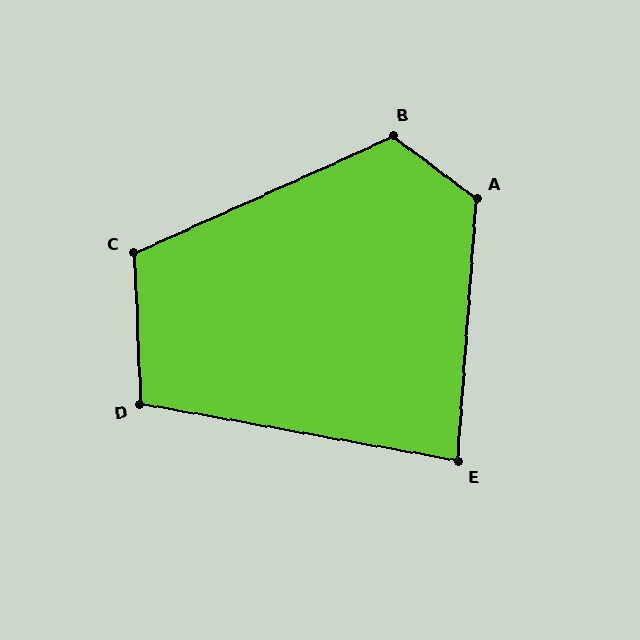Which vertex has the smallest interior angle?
E, at approximately 84 degrees.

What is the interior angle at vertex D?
Approximately 103 degrees (obtuse).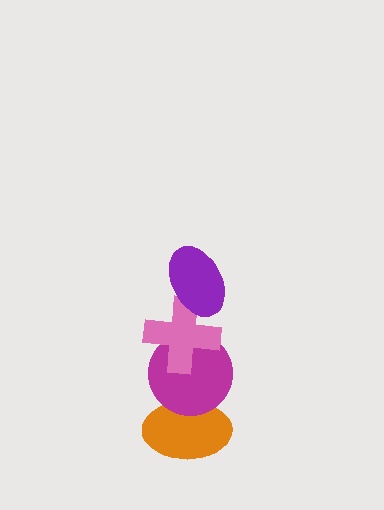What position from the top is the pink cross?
The pink cross is 2nd from the top.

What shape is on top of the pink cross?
The purple ellipse is on top of the pink cross.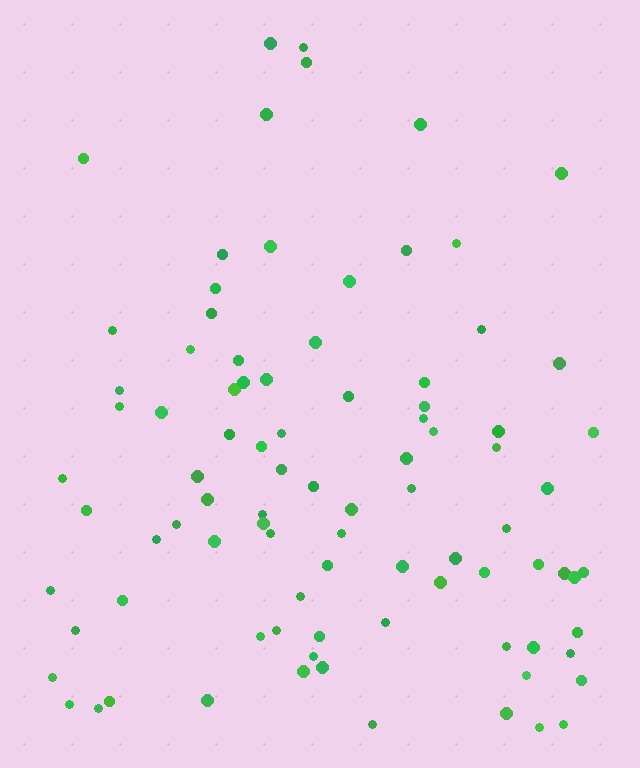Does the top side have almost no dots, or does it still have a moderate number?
Still a moderate number, just noticeably fewer than the bottom.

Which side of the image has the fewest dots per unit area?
The top.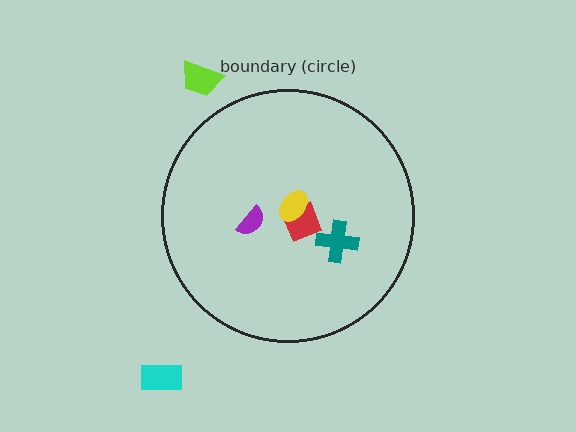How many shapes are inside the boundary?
4 inside, 2 outside.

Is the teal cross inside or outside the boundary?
Inside.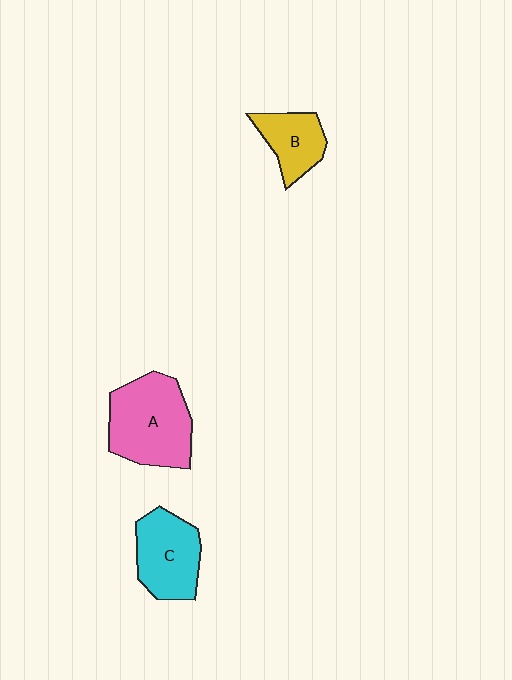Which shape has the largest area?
Shape A (pink).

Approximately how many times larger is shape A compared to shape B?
Approximately 1.9 times.